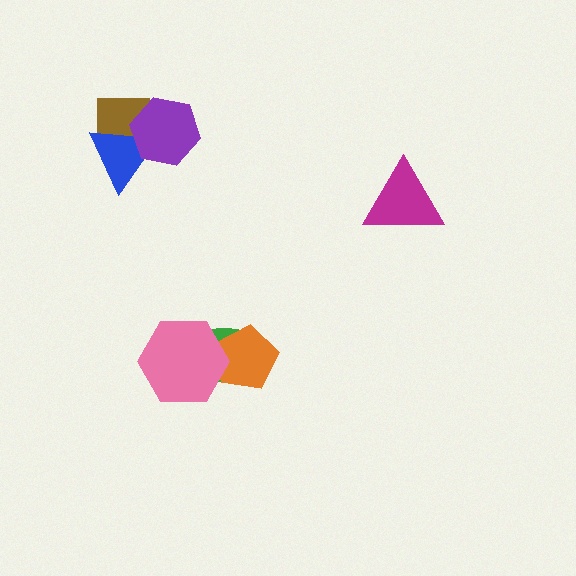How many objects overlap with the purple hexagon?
2 objects overlap with the purple hexagon.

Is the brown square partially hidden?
Yes, it is partially covered by another shape.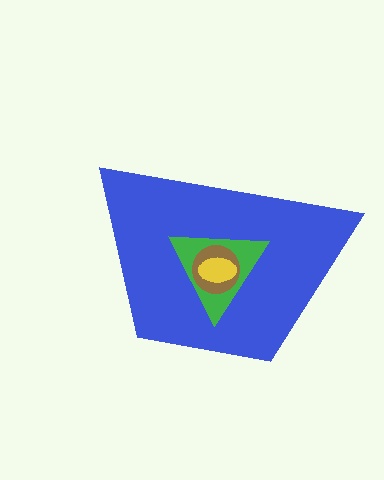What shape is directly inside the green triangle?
The brown circle.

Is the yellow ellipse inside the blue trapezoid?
Yes.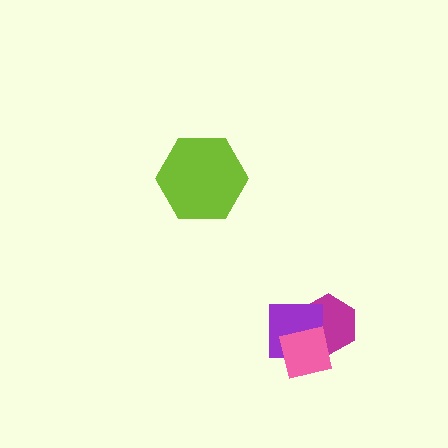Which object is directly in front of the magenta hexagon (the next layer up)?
The purple square is directly in front of the magenta hexagon.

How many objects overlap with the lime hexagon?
0 objects overlap with the lime hexagon.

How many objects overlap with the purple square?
2 objects overlap with the purple square.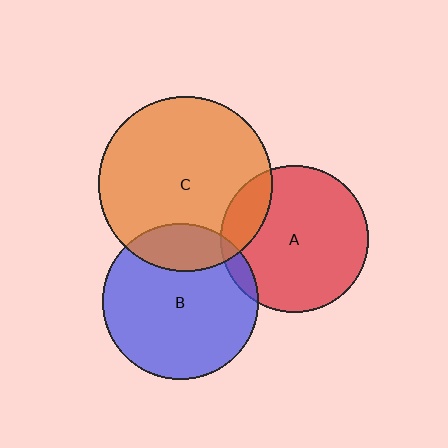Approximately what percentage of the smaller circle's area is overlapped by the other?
Approximately 5%.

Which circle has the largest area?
Circle C (orange).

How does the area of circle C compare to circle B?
Approximately 1.3 times.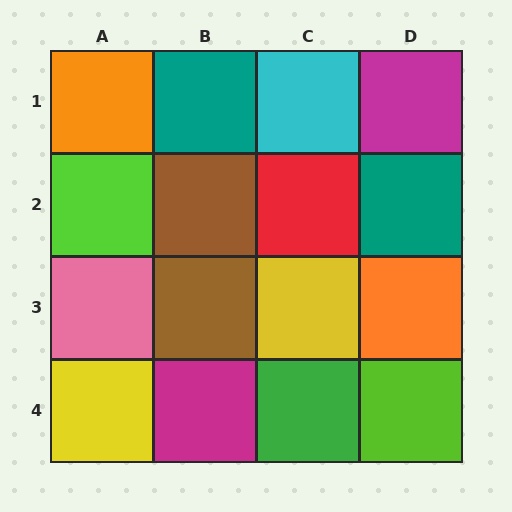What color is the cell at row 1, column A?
Orange.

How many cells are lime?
2 cells are lime.